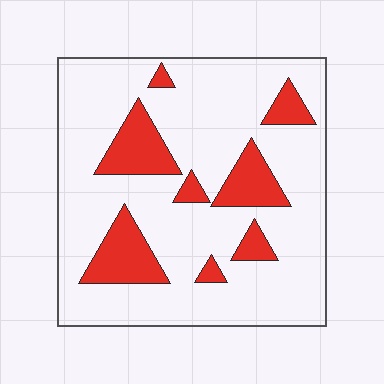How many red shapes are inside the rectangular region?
8.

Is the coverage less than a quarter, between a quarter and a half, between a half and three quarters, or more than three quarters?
Less than a quarter.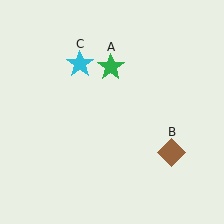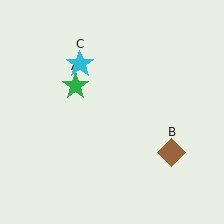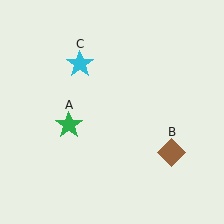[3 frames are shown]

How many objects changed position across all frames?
1 object changed position: green star (object A).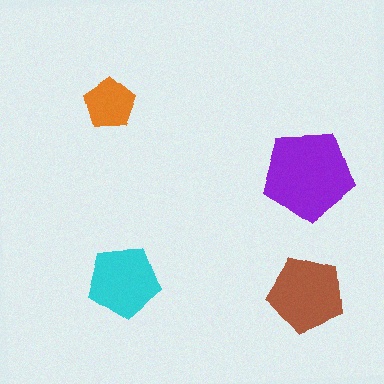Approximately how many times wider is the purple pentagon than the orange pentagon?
About 2 times wider.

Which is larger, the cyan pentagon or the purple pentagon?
The purple one.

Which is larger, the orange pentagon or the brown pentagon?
The brown one.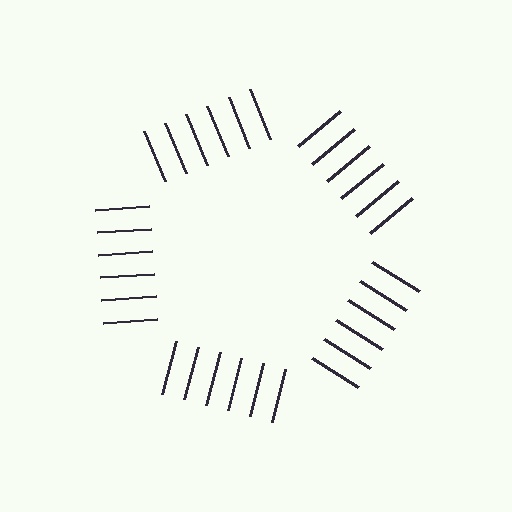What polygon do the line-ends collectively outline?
An illusory pentagon — the line segments terminate on its edges but no continuous stroke is drawn.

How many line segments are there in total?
30 — 6 along each of the 5 edges.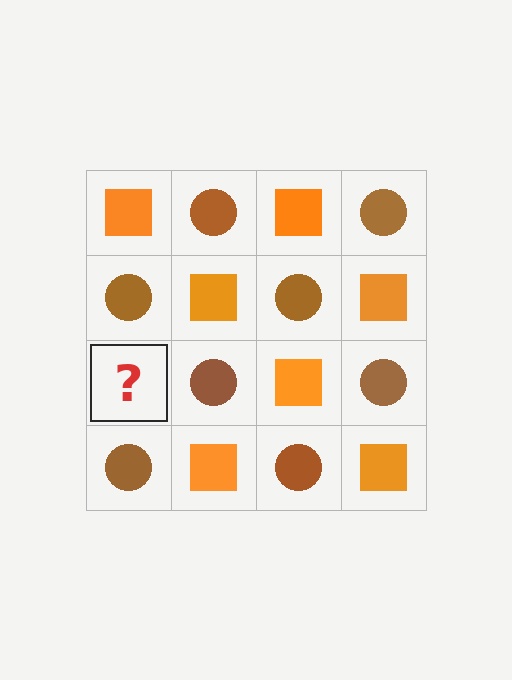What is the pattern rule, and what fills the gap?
The rule is that it alternates orange square and brown circle in a checkerboard pattern. The gap should be filled with an orange square.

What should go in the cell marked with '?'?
The missing cell should contain an orange square.